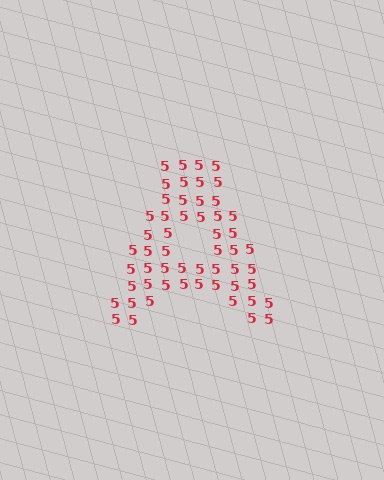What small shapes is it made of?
It is made of small digit 5's.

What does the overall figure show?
The overall figure shows the letter A.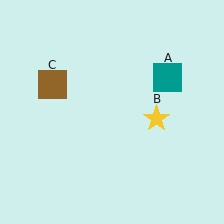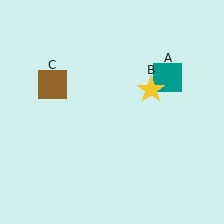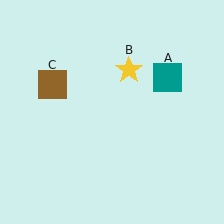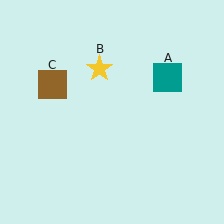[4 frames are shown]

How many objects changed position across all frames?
1 object changed position: yellow star (object B).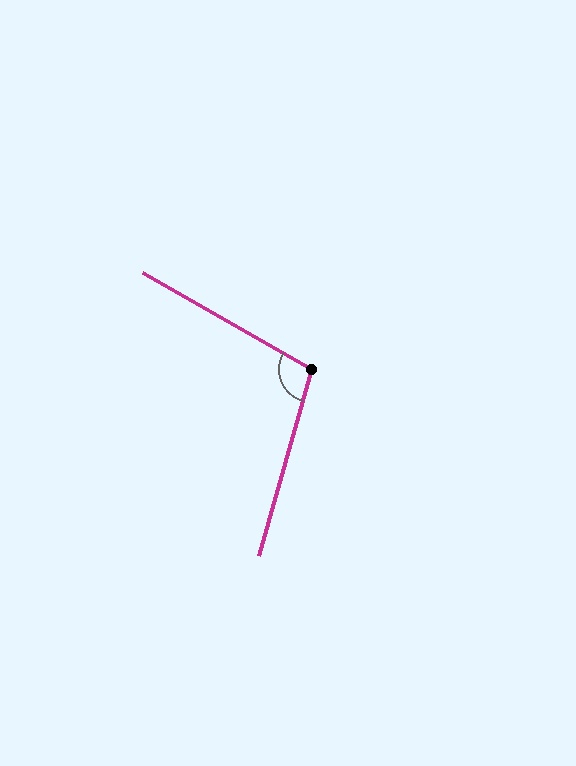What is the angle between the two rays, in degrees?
Approximately 104 degrees.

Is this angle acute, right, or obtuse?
It is obtuse.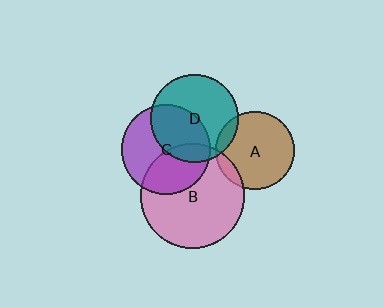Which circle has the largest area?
Circle B (pink).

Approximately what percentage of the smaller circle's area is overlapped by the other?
Approximately 10%.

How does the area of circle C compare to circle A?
Approximately 1.3 times.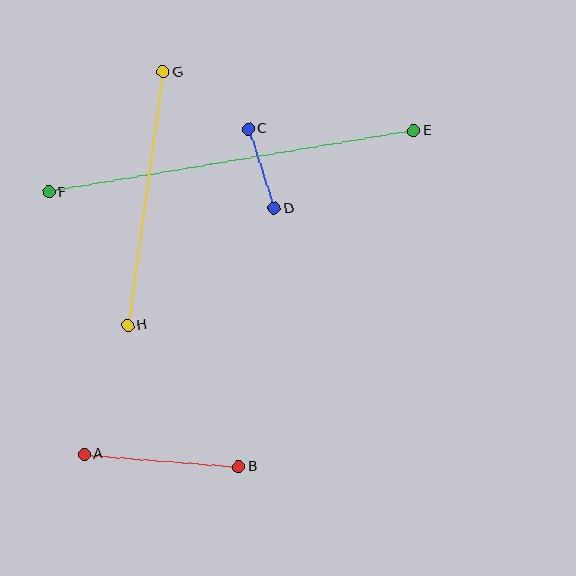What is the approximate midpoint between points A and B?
The midpoint is at approximately (161, 461) pixels.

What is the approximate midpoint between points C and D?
The midpoint is at approximately (261, 168) pixels.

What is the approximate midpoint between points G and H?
The midpoint is at approximately (146, 199) pixels.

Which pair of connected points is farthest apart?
Points E and F are farthest apart.